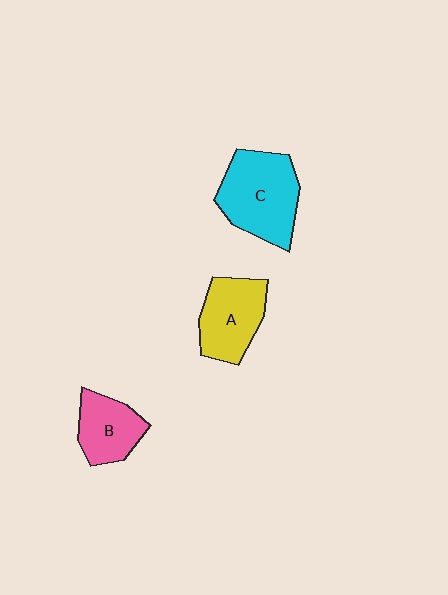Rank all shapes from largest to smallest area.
From largest to smallest: C (cyan), A (yellow), B (pink).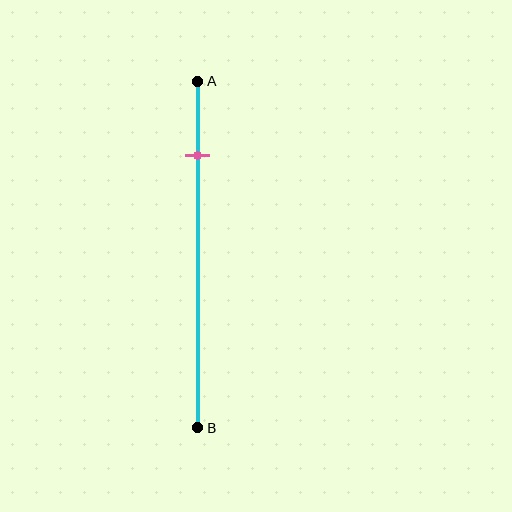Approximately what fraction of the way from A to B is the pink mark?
The pink mark is approximately 20% of the way from A to B.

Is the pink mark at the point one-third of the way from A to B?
No, the mark is at about 20% from A, not at the 33% one-third point.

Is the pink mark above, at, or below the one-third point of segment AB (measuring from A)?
The pink mark is above the one-third point of segment AB.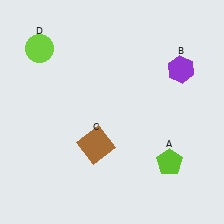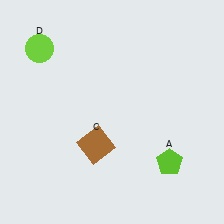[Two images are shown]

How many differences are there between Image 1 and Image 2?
There is 1 difference between the two images.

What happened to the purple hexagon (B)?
The purple hexagon (B) was removed in Image 2. It was in the top-right area of Image 1.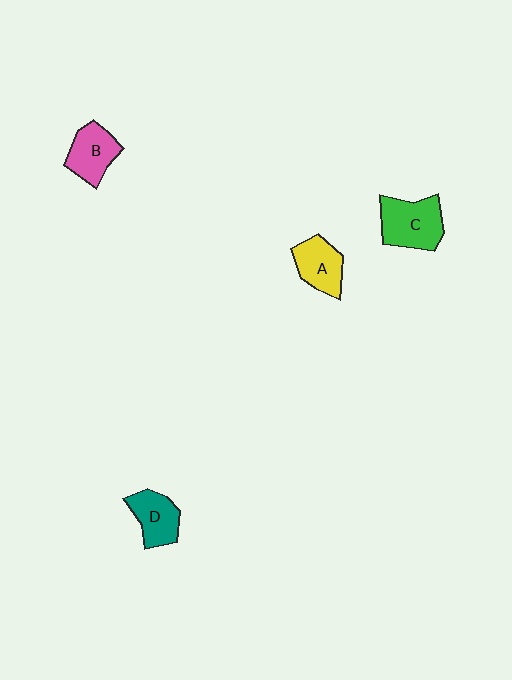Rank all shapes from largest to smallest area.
From largest to smallest: C (green), B (pink), A (yellow), D (teal).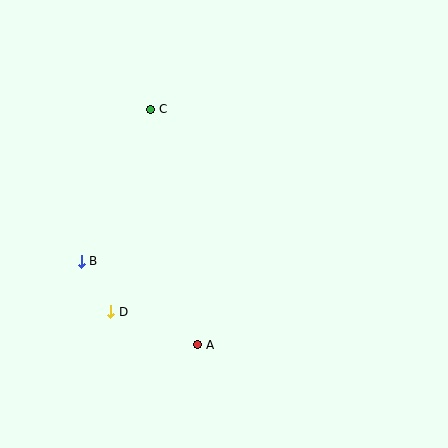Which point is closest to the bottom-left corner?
Point D is closest to the bottom-left corner.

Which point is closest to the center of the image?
Point A at (198, 345) is closest to the center.